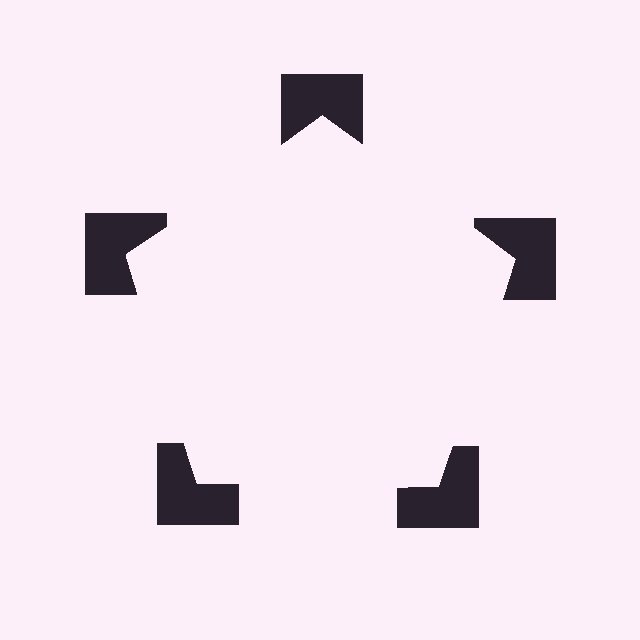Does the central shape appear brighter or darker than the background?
It typically appears slightly brighter than the background, even though no actual brightness change is drawn.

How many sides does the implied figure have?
5 sides.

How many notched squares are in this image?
There are 5 — one at each vertex of the illusory pentagon.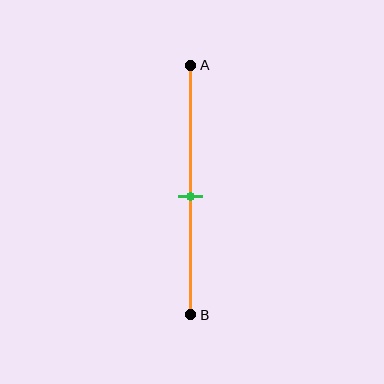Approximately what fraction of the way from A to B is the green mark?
The green mark is approximately 55% of the way from A to B.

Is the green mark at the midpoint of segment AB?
Yes, the mark is approximately at the midpoint.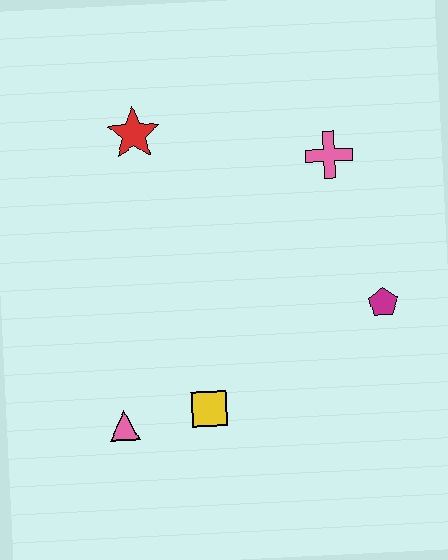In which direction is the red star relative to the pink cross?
The red star is to the left of the pink cross.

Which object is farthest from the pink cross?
The pink triangle is farthest from the pink cross.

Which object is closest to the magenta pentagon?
The pink cross is closest to the magenta pentagon.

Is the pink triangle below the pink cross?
Yes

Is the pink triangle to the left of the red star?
Yes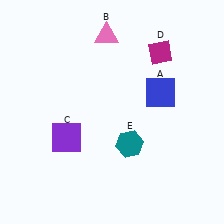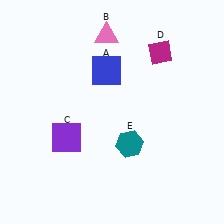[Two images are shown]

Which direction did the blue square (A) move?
The blue square (A) moved left.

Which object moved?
The blue square (A) moved left.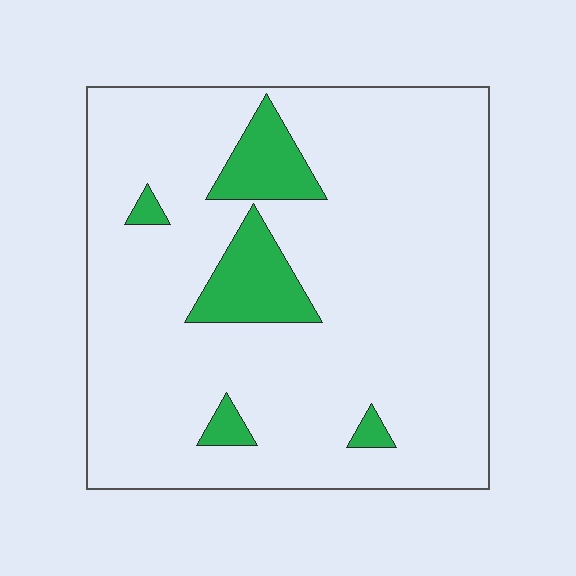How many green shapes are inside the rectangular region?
5.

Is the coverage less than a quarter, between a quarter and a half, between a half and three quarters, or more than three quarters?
Less than a quarter.